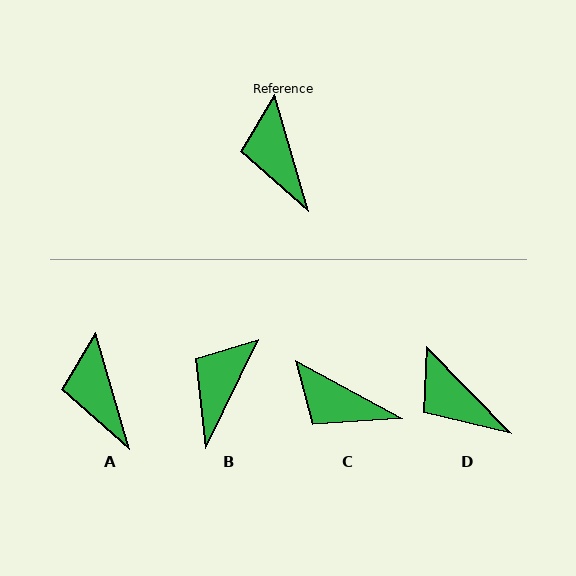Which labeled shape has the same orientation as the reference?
A.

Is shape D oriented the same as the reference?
No, it is off by about 29 degrees.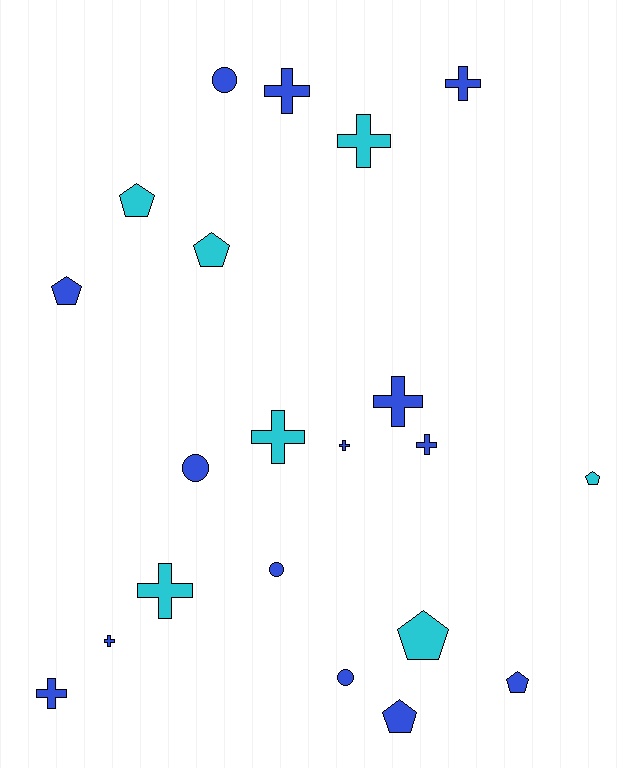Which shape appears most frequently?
Cross, with 10 objects.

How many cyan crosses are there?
There are 3 cyan crosses.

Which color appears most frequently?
Blue, with 14 objects.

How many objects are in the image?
There are 21 objects.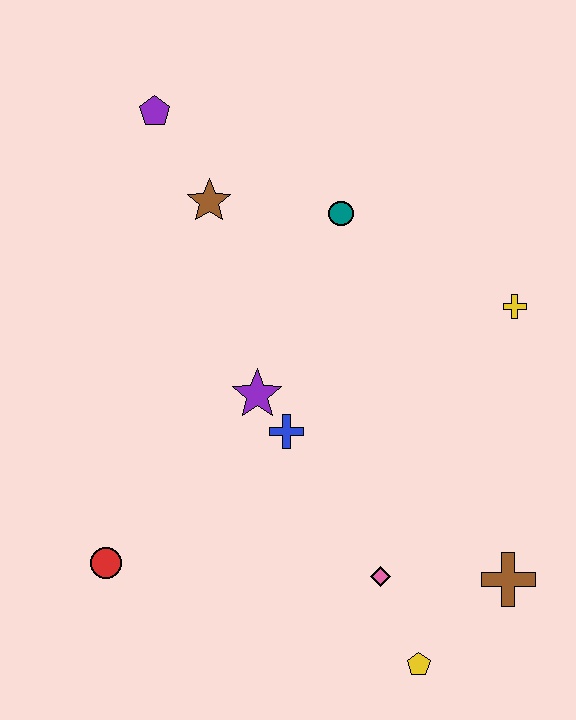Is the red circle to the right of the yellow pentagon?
No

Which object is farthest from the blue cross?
The purple pentagon is farthest from the blue cross.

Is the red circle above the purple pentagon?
No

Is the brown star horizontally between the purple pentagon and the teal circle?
Yes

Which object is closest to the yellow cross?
The teal circle is closest to the yellow cross.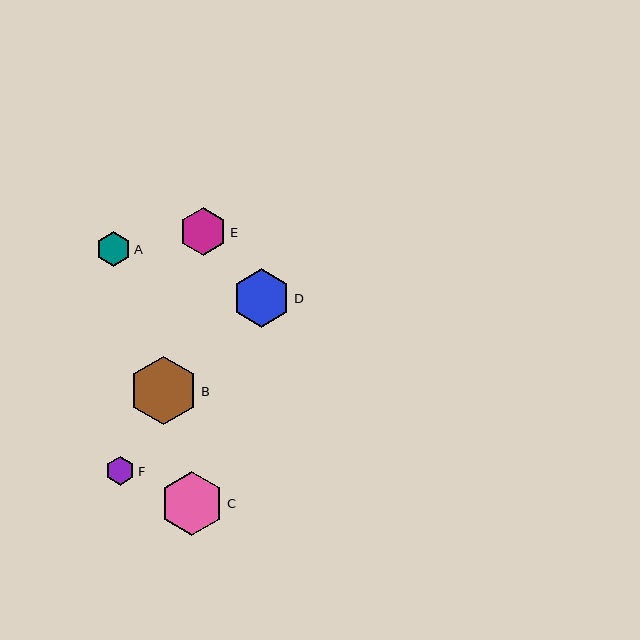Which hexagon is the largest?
Hexagon B is the largest with a size of approximately 68 pixels.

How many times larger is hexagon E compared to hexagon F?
Hexagon E is approximately 1.6 times the size of hexagon F.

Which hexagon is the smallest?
Hexagon F is the smallest with a size of approximately 29 pixels.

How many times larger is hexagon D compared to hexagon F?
Hexagon D is approximately 2.0 times the size of hexagon F.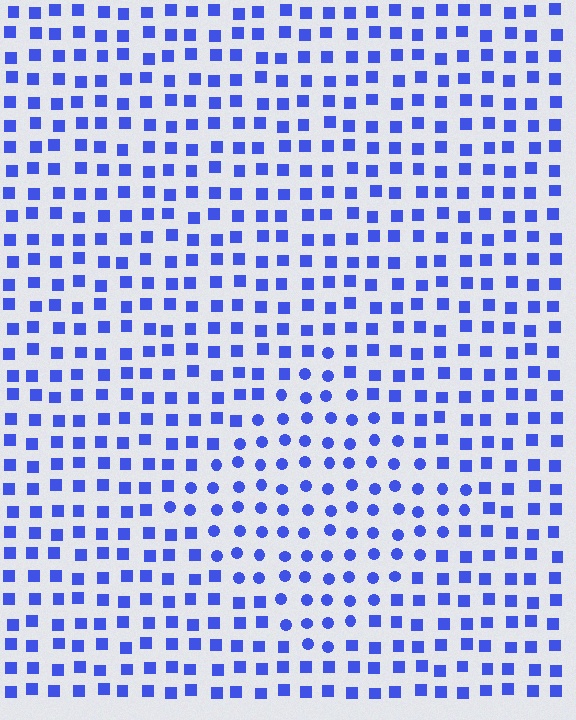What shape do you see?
I see a diamond.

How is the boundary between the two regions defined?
The boundary is defined by a change in element shape: circles inside vs. squares outside. All elements share the same color and spacing.